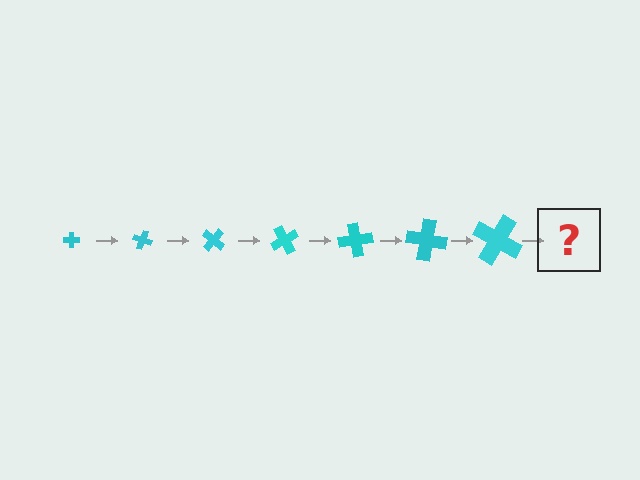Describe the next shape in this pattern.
It should be a cross, larger than the previous one and rotated 140 degrees from the start.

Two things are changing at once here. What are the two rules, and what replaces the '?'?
The two rules are that the cross grows larger each step and it rotates 20 degrees each step. The '?' should be a cross, larger than the previous one and rotated 140 degrees from the start.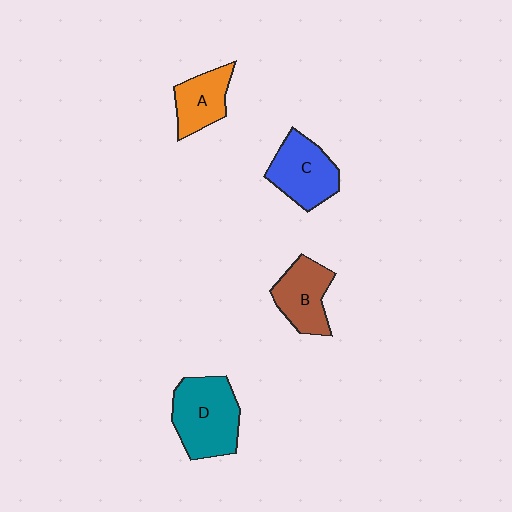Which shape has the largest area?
Shape D (teal).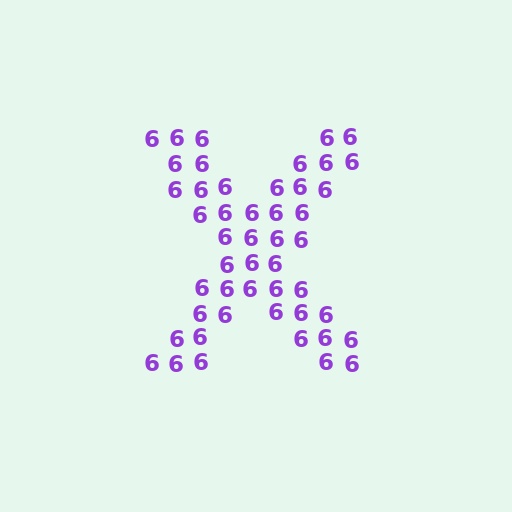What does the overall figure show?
The overall figure shows the letter X.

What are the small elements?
The small elements are digit 6's.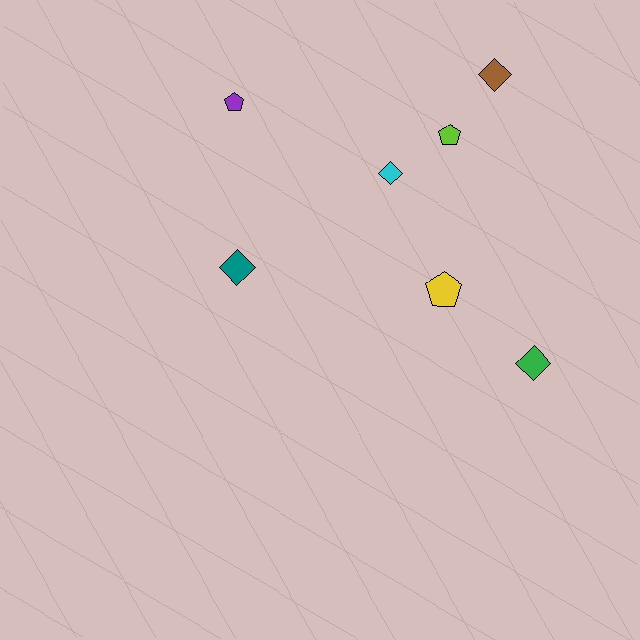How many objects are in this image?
There are 7 objects.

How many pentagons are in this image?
There are 3 pentagons.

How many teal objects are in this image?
There is 1 teal object.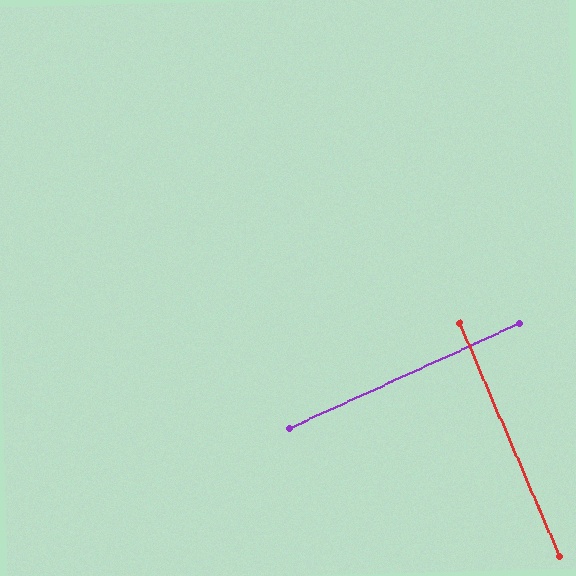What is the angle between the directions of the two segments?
Approximately 89 degrees.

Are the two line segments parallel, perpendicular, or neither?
Perpendicular — they meet at approximately 89°.